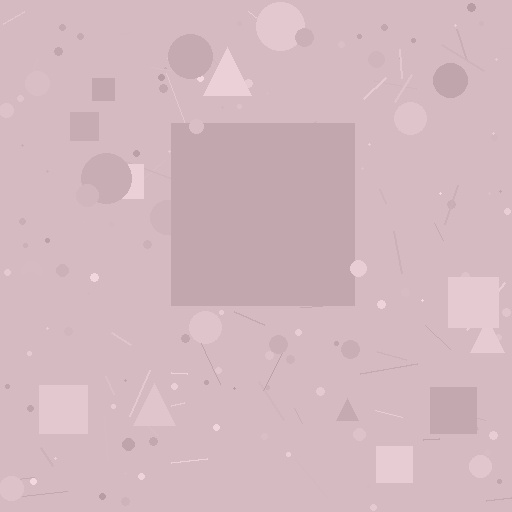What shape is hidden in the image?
A square is hidden in the image.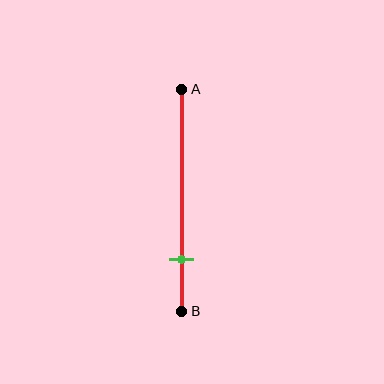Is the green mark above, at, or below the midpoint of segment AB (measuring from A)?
The green mark is below the midpoint of segment AB.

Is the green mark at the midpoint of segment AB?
No, the mark is at about 75% from A, not at the 50% midpoint.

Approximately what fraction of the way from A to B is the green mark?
The green mark is approximately 75% of the way from A to B.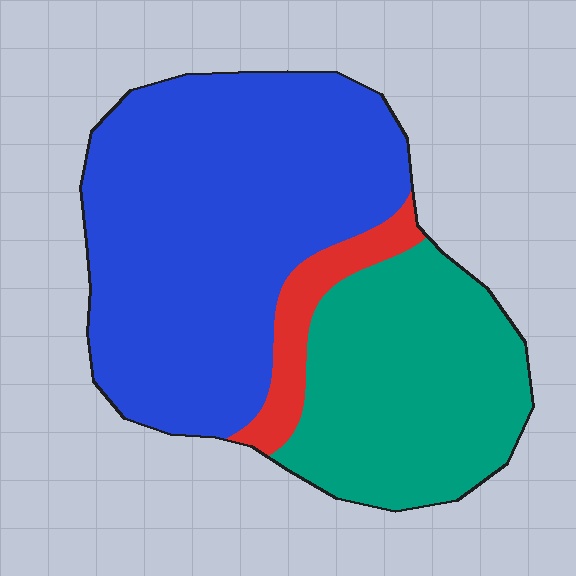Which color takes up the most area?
Blue, at roughly 60%.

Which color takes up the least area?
Red, at roughly 10%.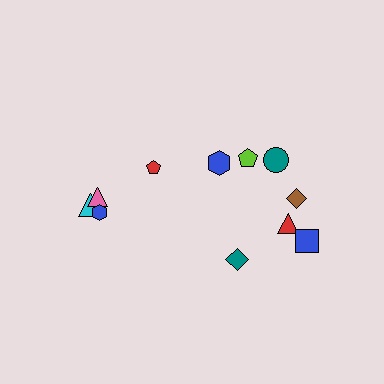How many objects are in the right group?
There are 7 objects.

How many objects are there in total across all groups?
There are 11 objects.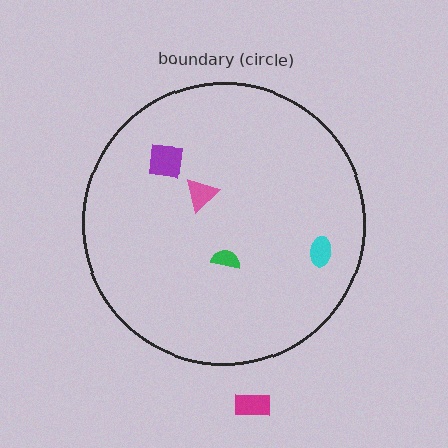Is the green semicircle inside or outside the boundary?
Inside.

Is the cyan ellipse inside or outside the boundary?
Inside.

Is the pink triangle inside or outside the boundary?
Inside.